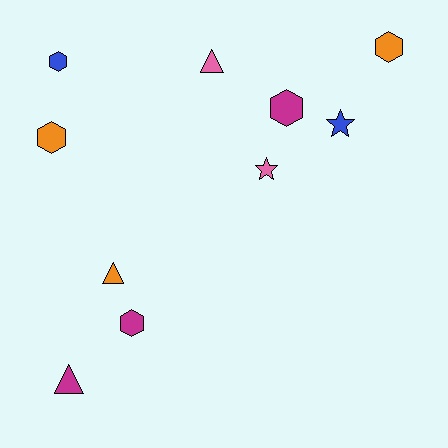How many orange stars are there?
There are no orange stars.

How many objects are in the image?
There are 10 objects.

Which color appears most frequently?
Magenta, with 3 objects.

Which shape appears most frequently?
Hexagon, with 5 objects.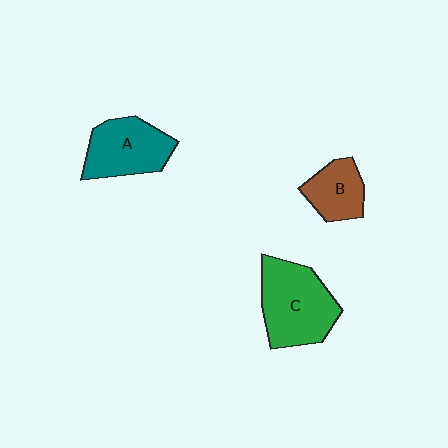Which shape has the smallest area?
Shape B (brown).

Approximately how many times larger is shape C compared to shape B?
Approximately 1.9 times.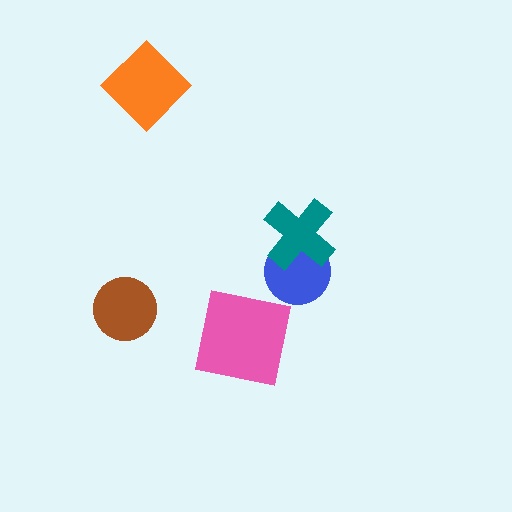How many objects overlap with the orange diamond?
0 objects overlap with the orange diamond.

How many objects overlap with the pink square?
0 objects overlap with the pink square.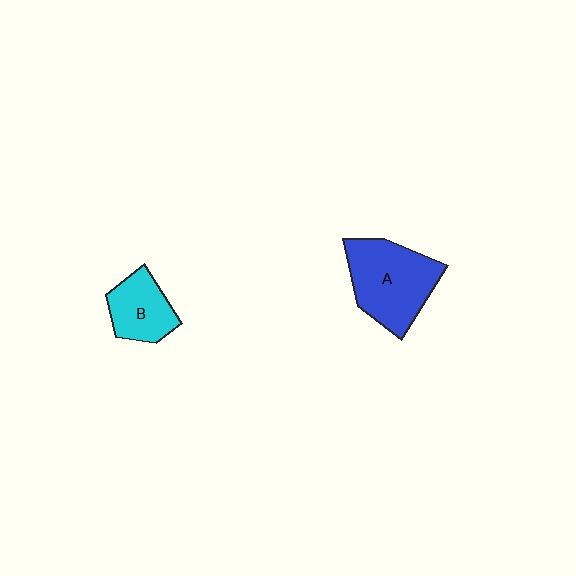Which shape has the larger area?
Shape A (blue).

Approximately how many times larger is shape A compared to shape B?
Approximately 1.7 times.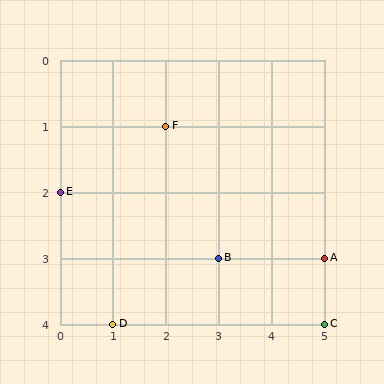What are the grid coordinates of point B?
Point B is at grid coordinates (3, 3).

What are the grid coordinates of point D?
Point D is at grid coordinates (1, 4).